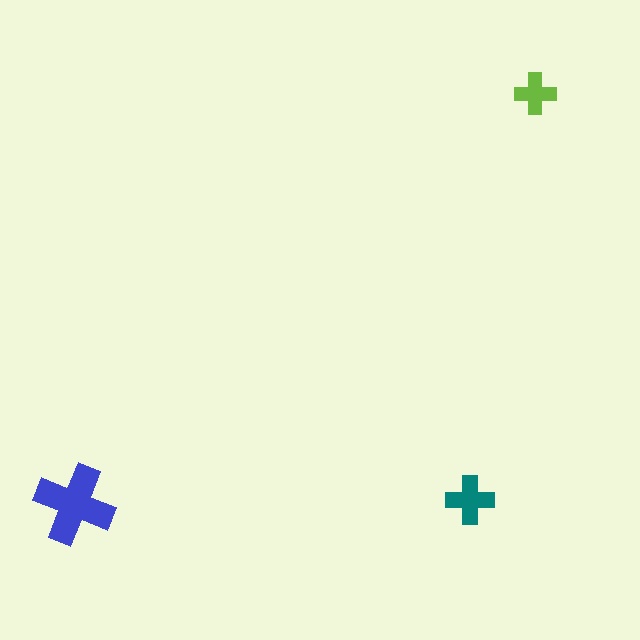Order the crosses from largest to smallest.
the blue one, the teal one, the lime one.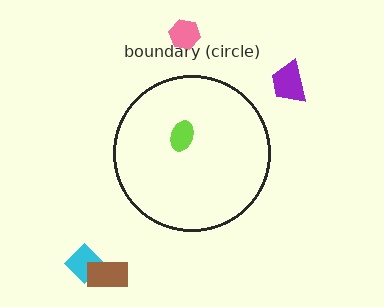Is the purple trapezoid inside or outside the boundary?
Outside.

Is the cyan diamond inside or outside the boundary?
Outside.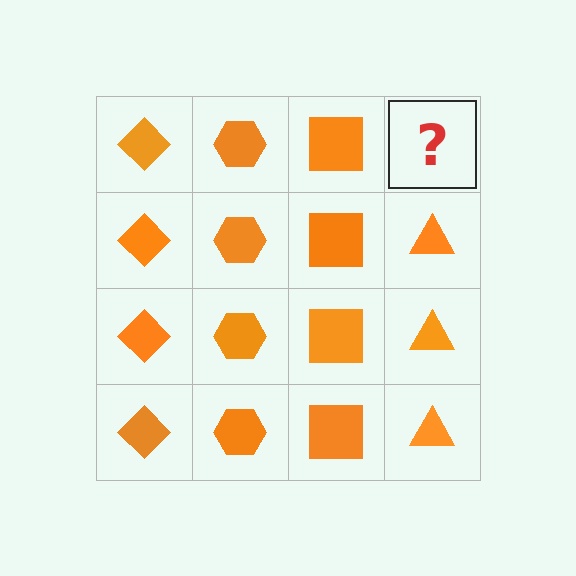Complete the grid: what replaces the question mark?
The question mark should be replaced with an orange triangle.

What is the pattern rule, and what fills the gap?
The rule is that each column has a consistent shape. The gap should be filled with an orange triangle.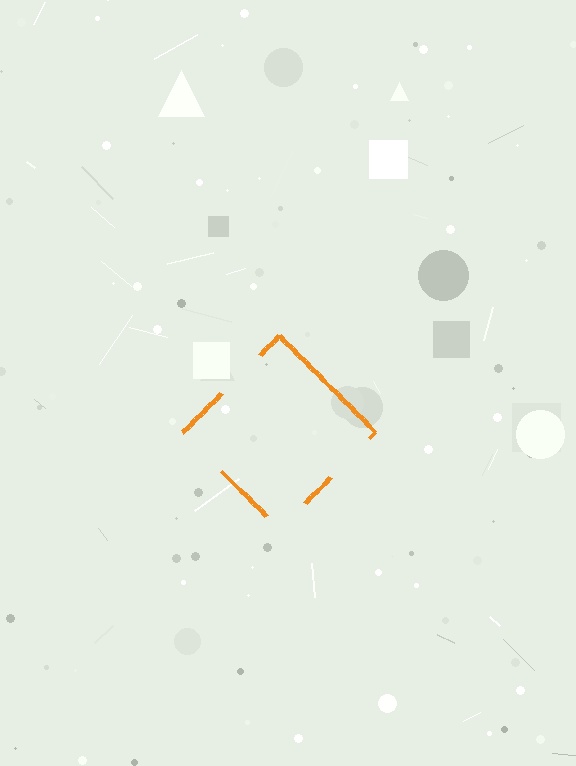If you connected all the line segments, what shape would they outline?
They would outline a diamond.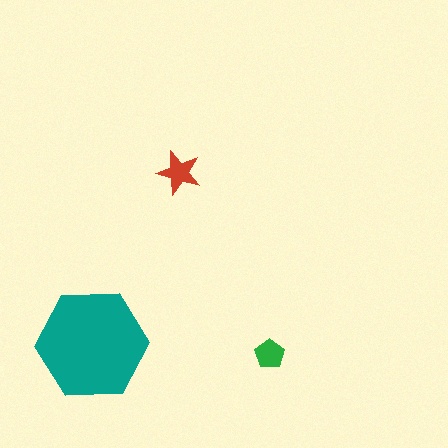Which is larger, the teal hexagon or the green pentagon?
The teal hexagon.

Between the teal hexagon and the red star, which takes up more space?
The teal hexagon.